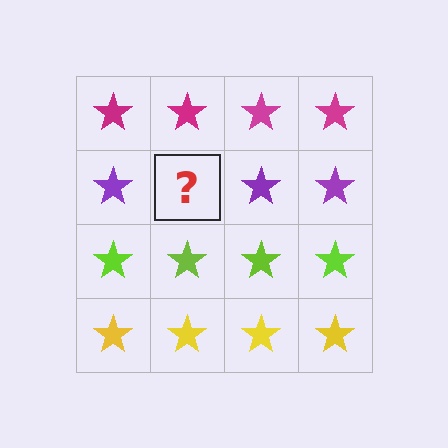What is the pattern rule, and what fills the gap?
The rule is that each row has a consistent color. The gap should be filled with a purple star.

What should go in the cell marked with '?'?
The missing cell should contain a purple star.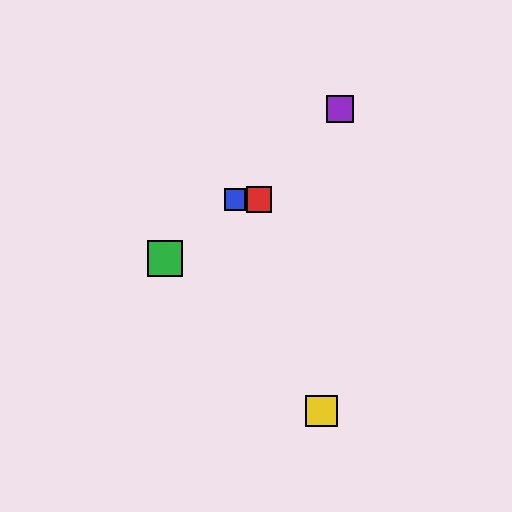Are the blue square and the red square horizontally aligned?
Yes, both are at y≈199.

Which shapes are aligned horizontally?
The red square, the blue square are aligned horizontally.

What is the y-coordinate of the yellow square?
The yellow square is at y≈411.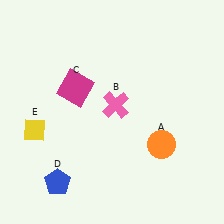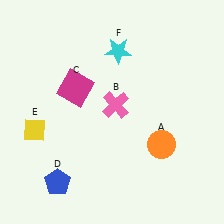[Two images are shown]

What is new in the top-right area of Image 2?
A cyan star (F) was added in the top-right area of Image 2.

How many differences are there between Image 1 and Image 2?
There is 1 difference between the two images.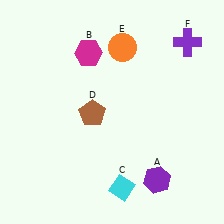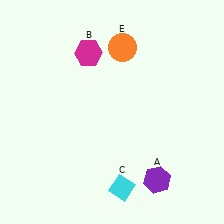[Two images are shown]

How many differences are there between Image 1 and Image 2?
There are 2 differences between the two images.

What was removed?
The purple cross (F), the brown pentagon (D) were removed in Image 2.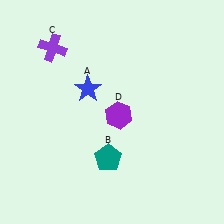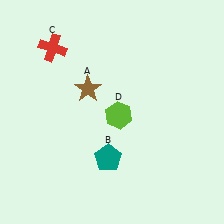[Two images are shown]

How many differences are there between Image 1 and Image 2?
There are 3 differences between the two images.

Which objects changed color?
A changed from blue to brown. C changed from purple to red. D changed from purple to lime.